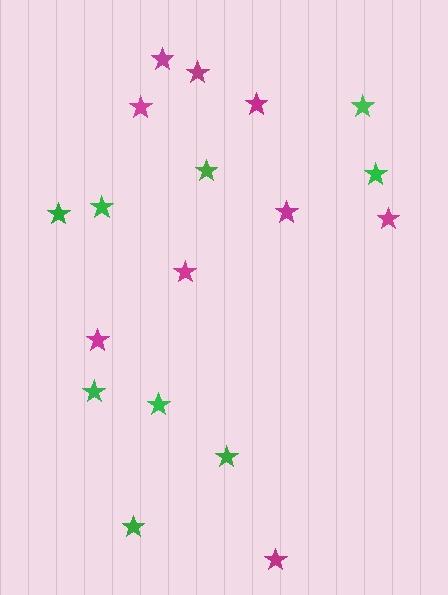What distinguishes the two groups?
There are 2 groups: one group of magenta stars (9) and one group of green stars (9).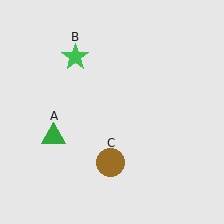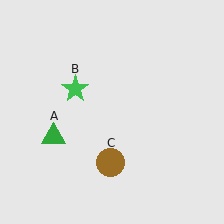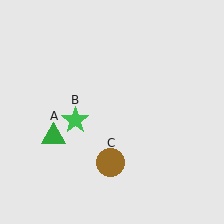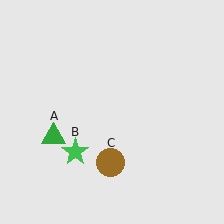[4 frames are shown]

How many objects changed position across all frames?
1 object changed position: green star (object B).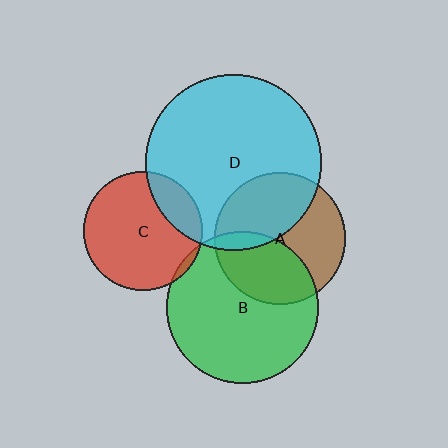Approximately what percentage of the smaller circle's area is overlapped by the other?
Approximately 5%.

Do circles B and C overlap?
Yes.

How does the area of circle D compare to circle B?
Approximately 1.3 times.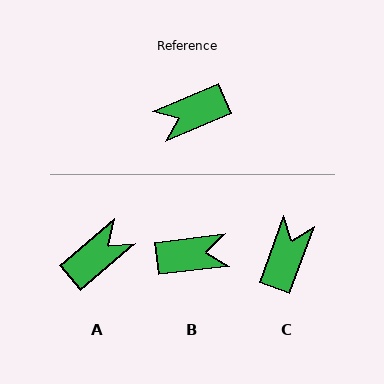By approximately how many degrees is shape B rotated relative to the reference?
Approximately 164 degrees counter-clockwise.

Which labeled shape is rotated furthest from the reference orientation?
B, about 164 degrees away.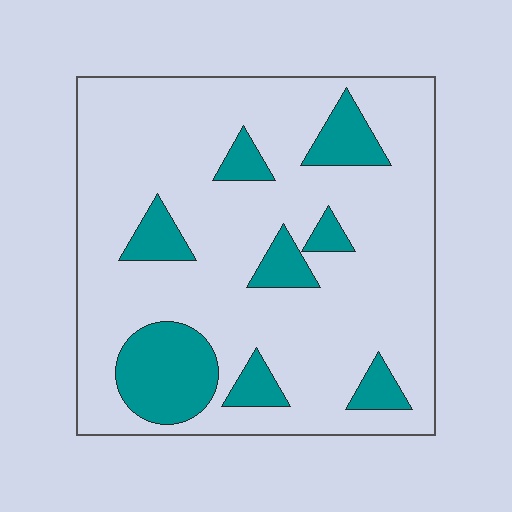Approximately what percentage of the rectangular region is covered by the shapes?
Approximately 20%.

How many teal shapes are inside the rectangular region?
8.